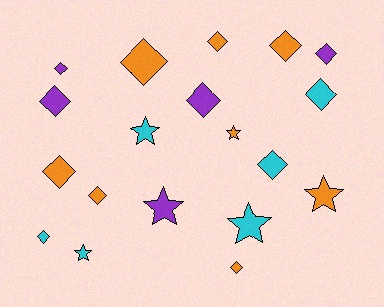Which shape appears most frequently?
Diamond, with 13 objects.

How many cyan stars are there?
There are 3 cyan stars.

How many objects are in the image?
There are 19 objects.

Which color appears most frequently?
Orange, with 8 objects.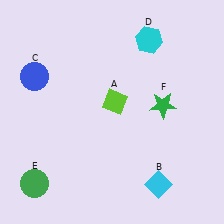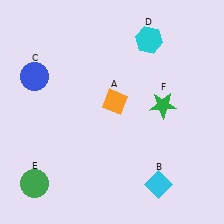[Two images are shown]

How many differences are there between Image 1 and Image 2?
There is 1 difference between the two images.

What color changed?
The diamond (A) changed from lime in Image 1 to orange in Image 2.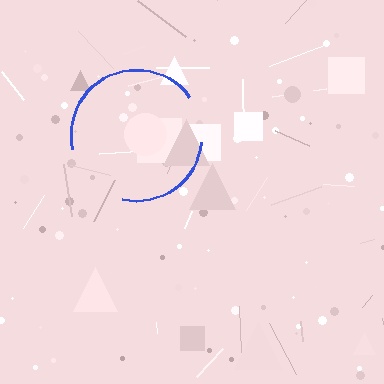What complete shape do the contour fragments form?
The contour fragments form a circle.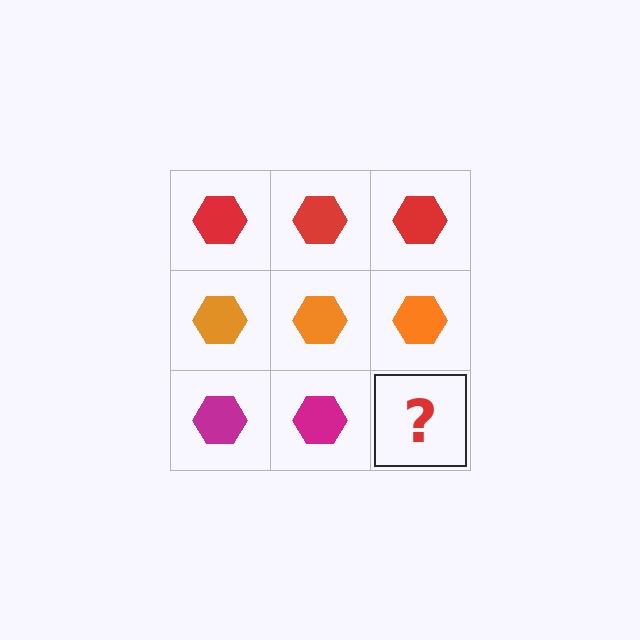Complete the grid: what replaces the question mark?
The question mark should be replaced with a magenta hexagon.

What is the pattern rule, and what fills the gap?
The rule is that each row has a consistent color. The gap should be filled with a magenta hexagon.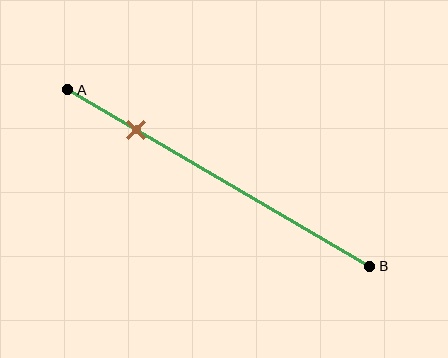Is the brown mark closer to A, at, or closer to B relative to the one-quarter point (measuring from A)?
The brown mark is approximately at the one-quarter point of segment AB.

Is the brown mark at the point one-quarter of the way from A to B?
Yes, the mark is approximately at the one-quarter point.